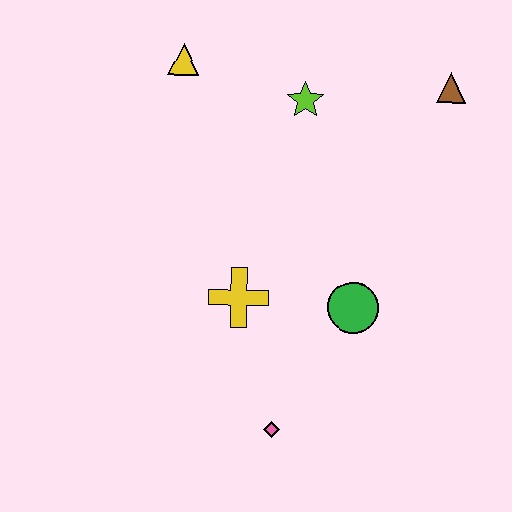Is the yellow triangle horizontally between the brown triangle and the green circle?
No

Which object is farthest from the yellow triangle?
The pink diamond is farthest from the yellow triangle.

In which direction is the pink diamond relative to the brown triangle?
The pink diamond is below the brown triangle.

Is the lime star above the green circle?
Yes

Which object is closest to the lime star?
The yellow triangle is closest to the lime star.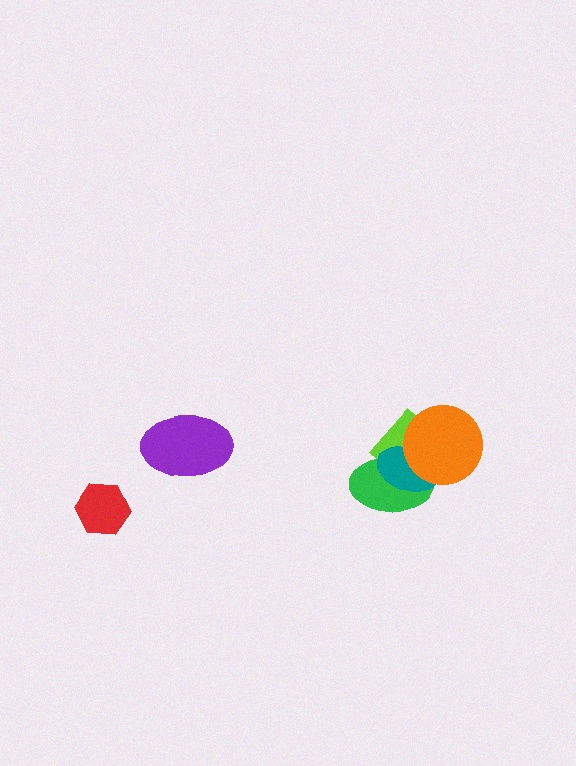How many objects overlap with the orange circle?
3 objects overlap with the orange circle.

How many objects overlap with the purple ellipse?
0 objects overlap with the purple ellipse.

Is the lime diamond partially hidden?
Yes, it is partially covered by another shape.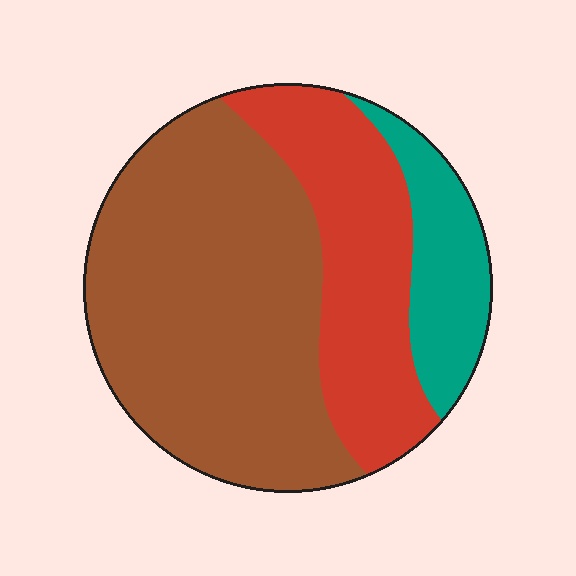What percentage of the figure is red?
Red covers about 30% of the figure.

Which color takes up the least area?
Teal, at roughly 15%.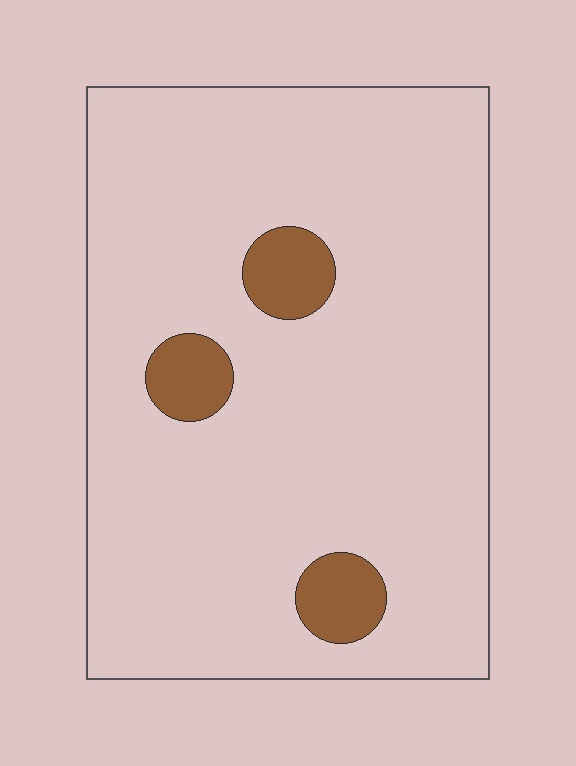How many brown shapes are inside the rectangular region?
3.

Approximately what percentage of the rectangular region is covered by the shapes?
Approximately 10%.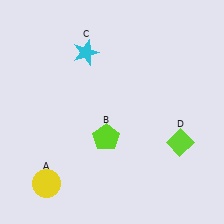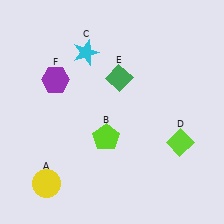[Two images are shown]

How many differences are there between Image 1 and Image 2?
There are 2 differences between the two images.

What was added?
A green diamond (E), a purple hexagon (F) were added in Image 2.